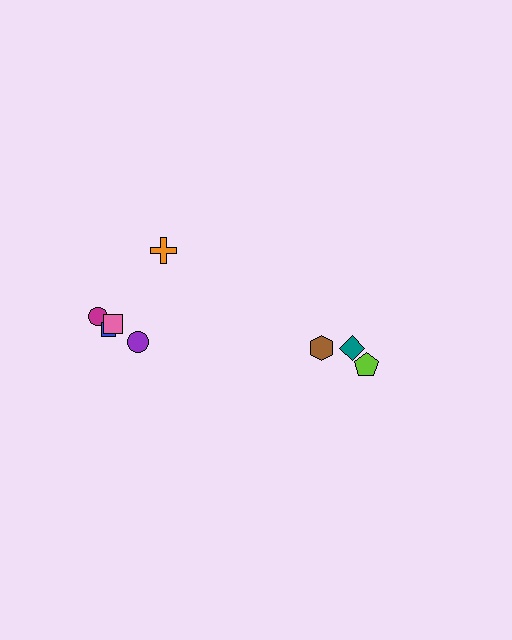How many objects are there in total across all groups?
There are 8 objects.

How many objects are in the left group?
There are 5 objects.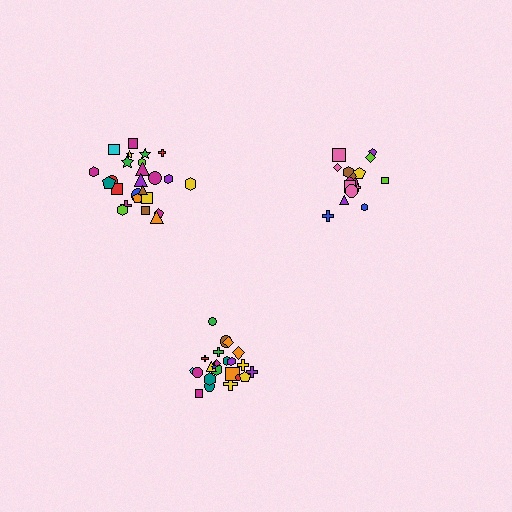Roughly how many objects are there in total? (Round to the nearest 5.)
Roughly 65 objects in total.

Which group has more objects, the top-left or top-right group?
The top-left group.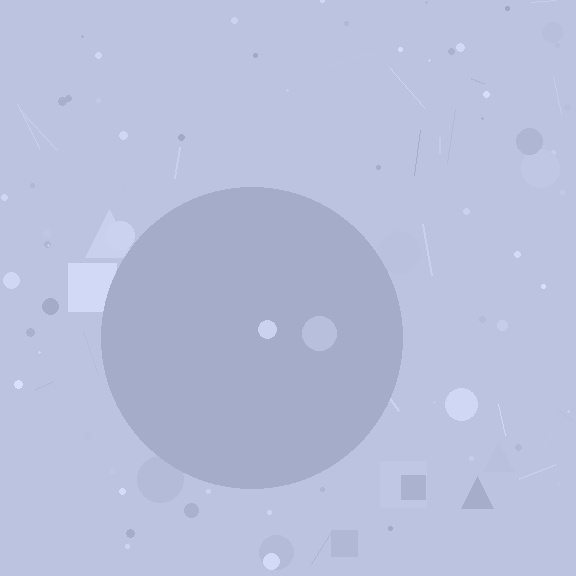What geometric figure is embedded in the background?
A circle is embedded in the background.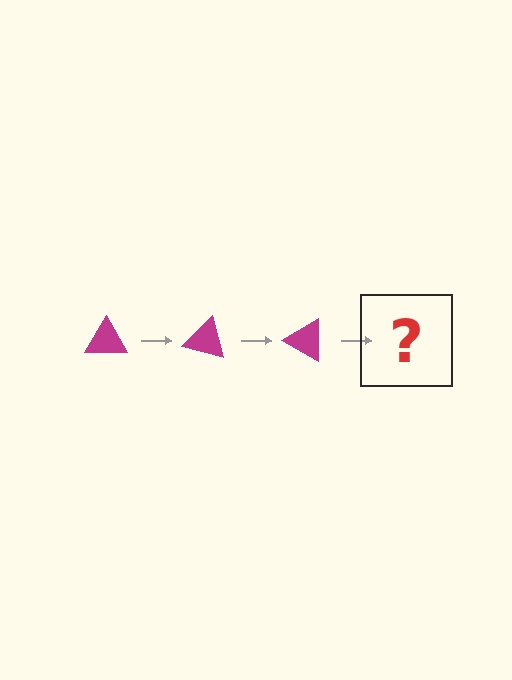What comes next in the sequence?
The next element should be a magenta triangle rotated 45 degrees.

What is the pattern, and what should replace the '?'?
The pattern is that the triangle rotates 15 degrees each step. The '?' should be a magenta triangle rotated 45 degrees.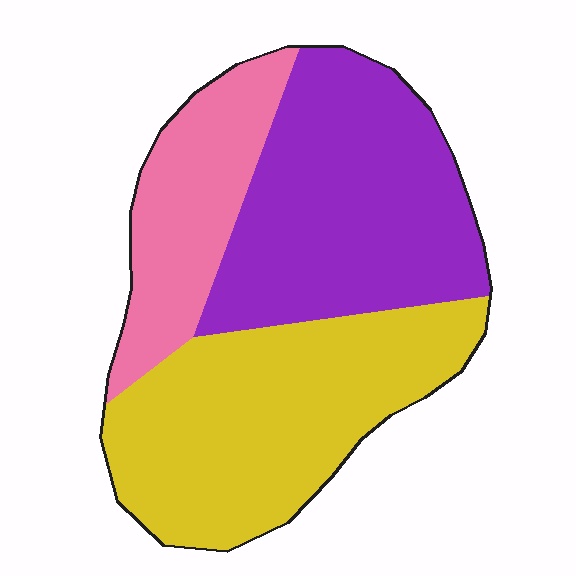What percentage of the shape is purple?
Purple takes up between a quarter and a half of the shape.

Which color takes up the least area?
Pink, at roughly 20%.